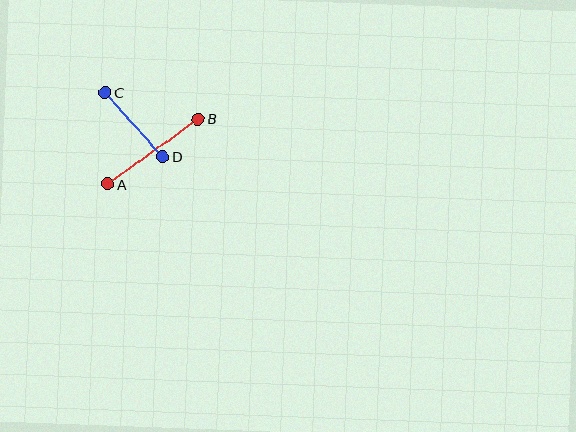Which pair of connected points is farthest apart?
Points A and B are farthest apart.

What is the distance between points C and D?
The distance is approximately 86 pixels.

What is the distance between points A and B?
The distance is approximately 112 pixels.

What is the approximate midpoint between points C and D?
The midpoint is at approximately (134, 125) pixels.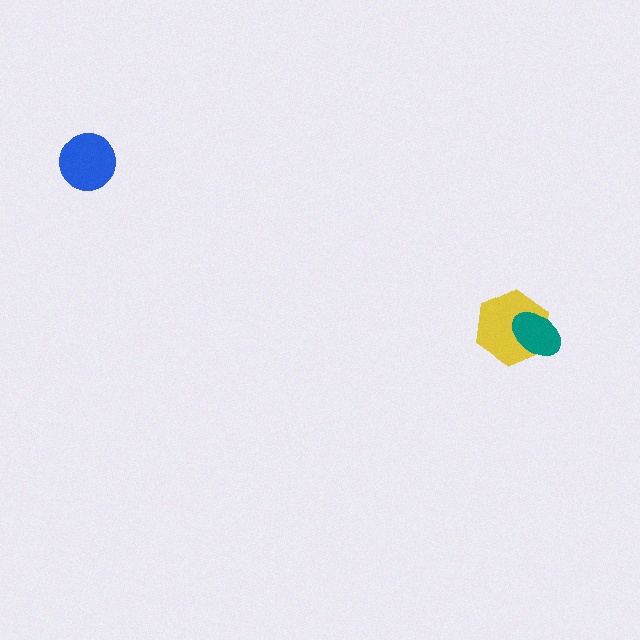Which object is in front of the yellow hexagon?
The teal ellipse is in front of the yellow hexagon.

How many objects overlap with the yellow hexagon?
1 object overlaps with the yellow hexagon.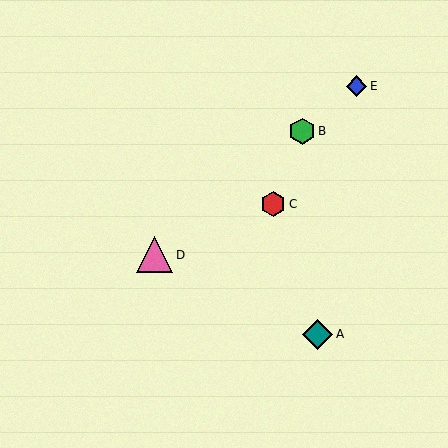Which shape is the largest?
The pink triangle (labeled D) is the largest.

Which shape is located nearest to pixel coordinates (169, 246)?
The pink triangle (labeled D) at (155, 255) is nearest to that location.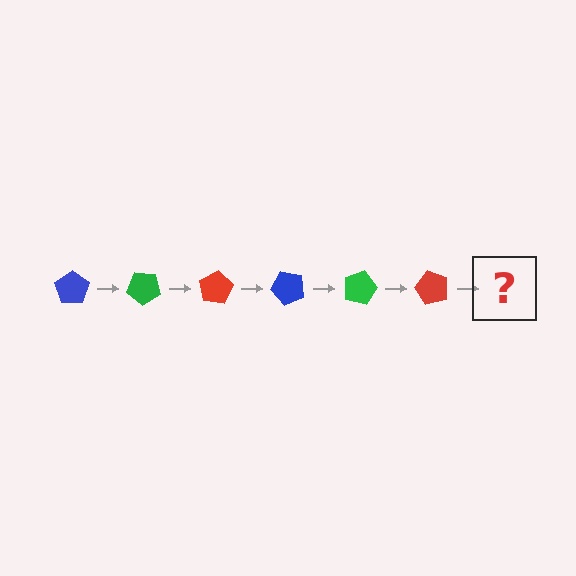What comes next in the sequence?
The next element should be a blue pentagon, rotated 240 degrees from the start.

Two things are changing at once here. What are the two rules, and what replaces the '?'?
The two rules are that it rotates 40 degrees each step and the color cycles through blue, green, and red. The '?' should be a blue pentagon, rotated 240 degrees from the start.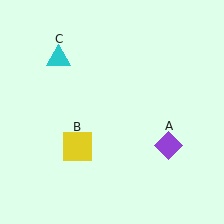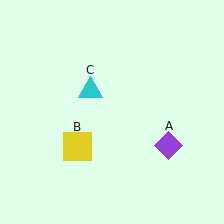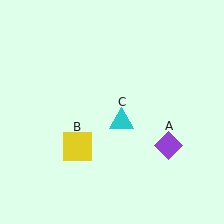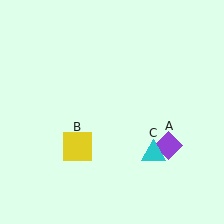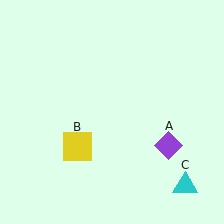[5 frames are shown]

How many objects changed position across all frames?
1 object changed position: cyan triangle (object C).